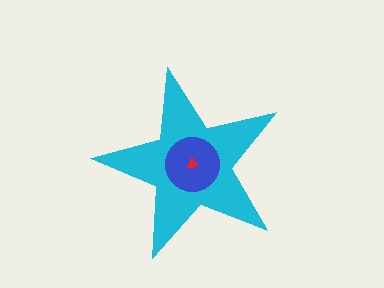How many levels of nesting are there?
3.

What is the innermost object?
The red triangle.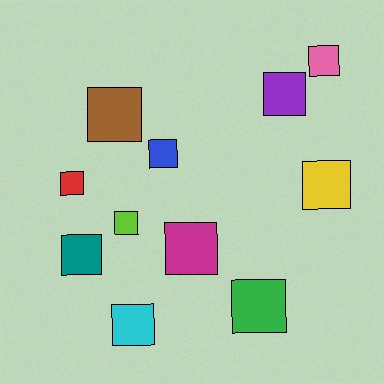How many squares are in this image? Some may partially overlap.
There are 11 squares.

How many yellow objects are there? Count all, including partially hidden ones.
There is 1 yellow object.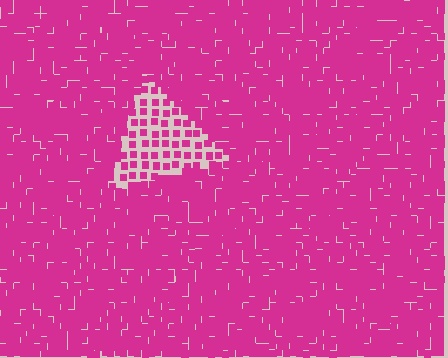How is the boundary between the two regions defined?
The boundary is defined by a change in element density (approximately 2.5x ratio). All elements are the same color, size, and shape.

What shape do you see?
I see a triangle.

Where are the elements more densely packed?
The elements are more densely packed outside the triangle boundary.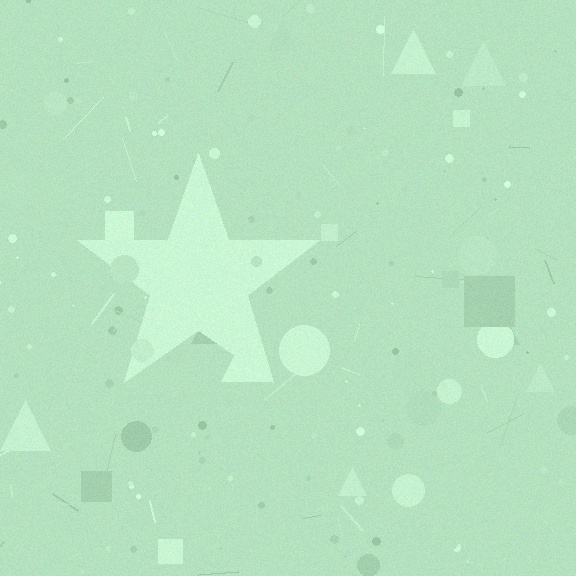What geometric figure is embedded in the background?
A star is embedded in the background.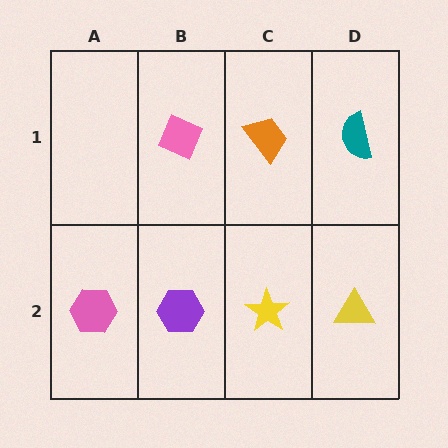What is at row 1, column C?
An orange trapezoid.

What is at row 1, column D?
A teal semicircle.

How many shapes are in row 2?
4 shapes.